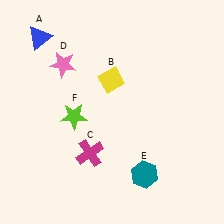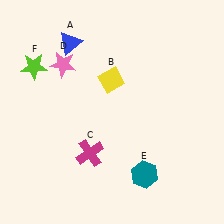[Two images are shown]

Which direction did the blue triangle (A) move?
The blue triangle (A) moved right.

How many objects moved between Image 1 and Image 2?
2 objects moved between the two images.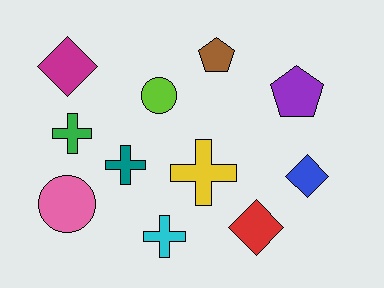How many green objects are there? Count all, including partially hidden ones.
There is 1 green object.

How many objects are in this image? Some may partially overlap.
There are 11 objects.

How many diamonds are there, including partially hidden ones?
There are 3 diamonds.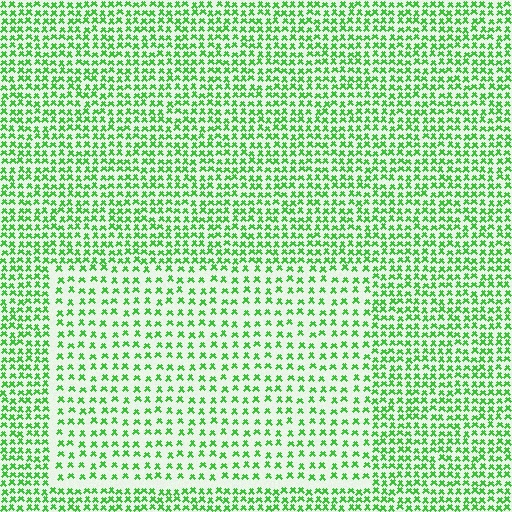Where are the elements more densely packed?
The elements are more densely packed outside the rectangle boundary.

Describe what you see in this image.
The image contains small green elements arranged at two different densities. A rectangle-shaped region is visible where the elements are less densely packed than the surrounding area.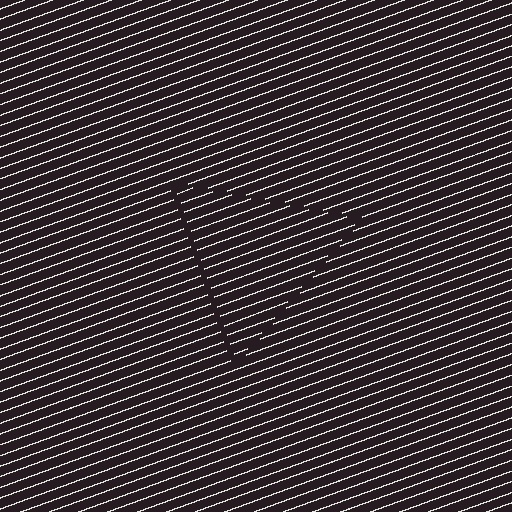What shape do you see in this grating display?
An illusory triangle. The interior of the shape contains the same grating, shifted by half a period — the contour is defined by the phase discontinuity where line-ends from the inner and outer gratings abut.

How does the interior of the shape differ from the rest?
The interior of the shape contains the same grating, shifted by half a period — the contour is defined by the phase discontinuity where line-ends from the inner and outer gratings abut.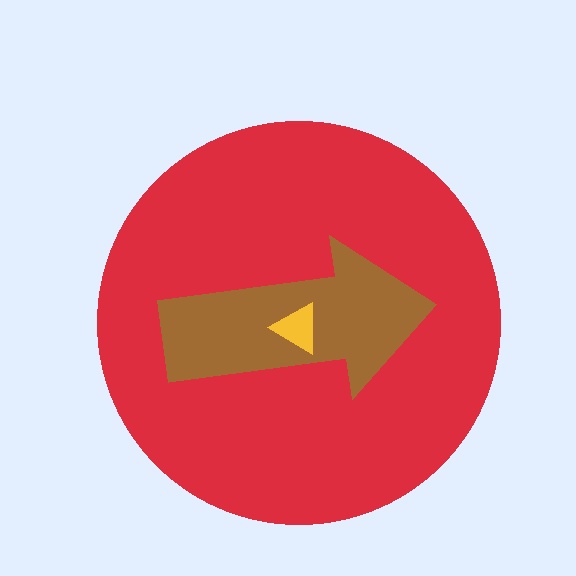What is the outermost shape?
The red circle.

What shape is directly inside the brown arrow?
The yellow triangle.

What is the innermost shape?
The yellow triangle.